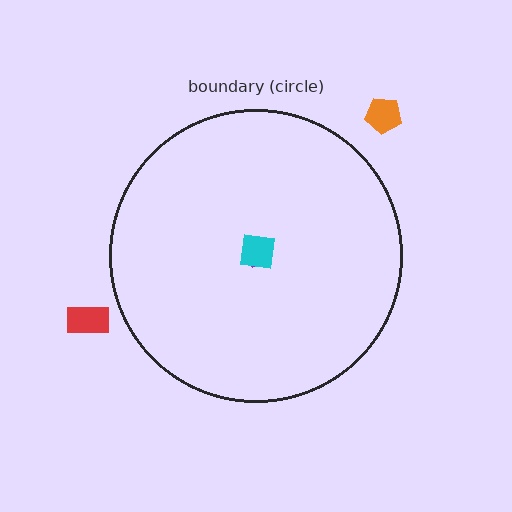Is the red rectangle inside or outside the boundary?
Outside.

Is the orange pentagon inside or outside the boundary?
Outside.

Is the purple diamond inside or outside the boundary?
Inside.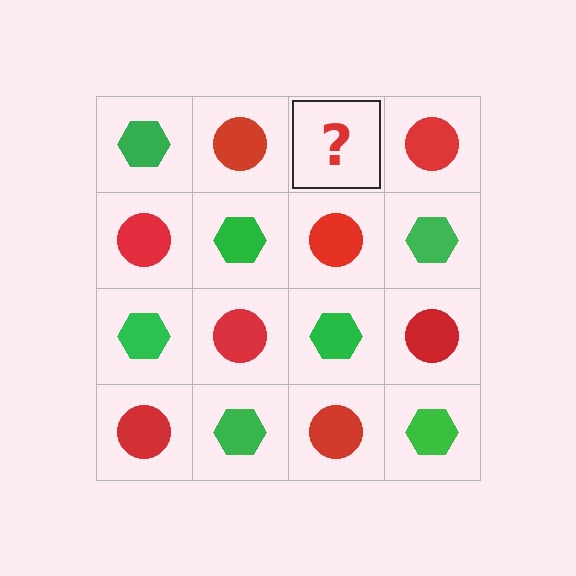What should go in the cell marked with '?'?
The missing cell should contain a green hexagon.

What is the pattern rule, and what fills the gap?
The rule is that it alternates green hexagon and red circle in a checkerboard pattern. The gap should be filled with a green hexagon.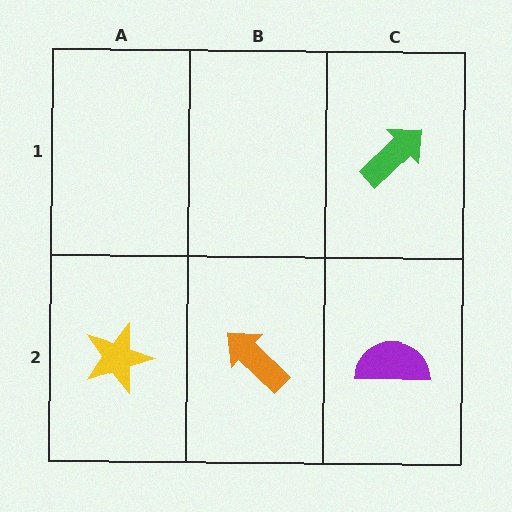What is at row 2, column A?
A yellow star.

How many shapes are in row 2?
3 shapes.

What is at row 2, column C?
A purple semicircle.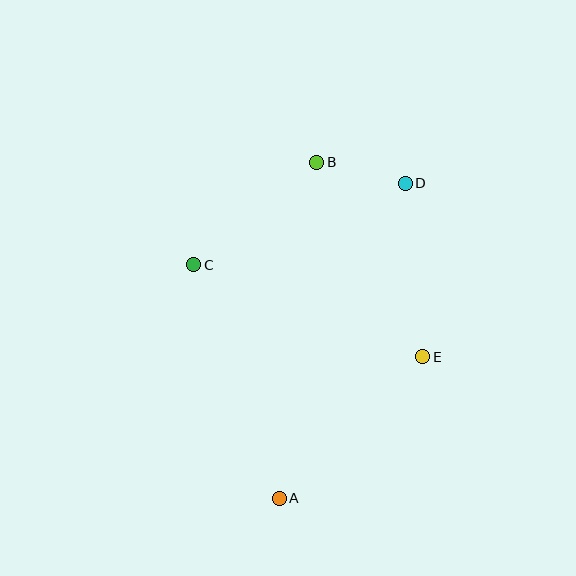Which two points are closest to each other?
Points B and D are closest to each other.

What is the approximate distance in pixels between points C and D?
The distance between C and D is approximately 227 pixels.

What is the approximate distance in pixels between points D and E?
The distance between D and E is approximately 175 pixels.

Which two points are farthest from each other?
Points A and D are farthest from each other.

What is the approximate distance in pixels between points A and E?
The distance between A and E is approximately 201 pixels.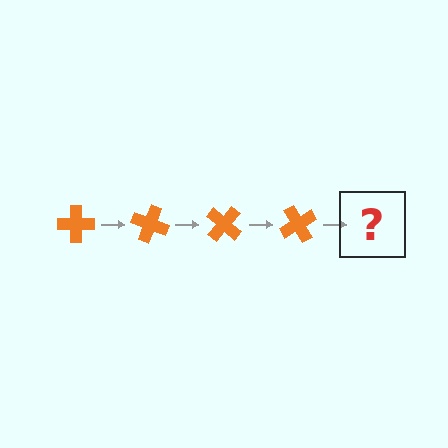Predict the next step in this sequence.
The next step is an orange cross rotated 80 degrees.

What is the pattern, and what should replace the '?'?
The pattern is that the cross rotates 20 degrees each step. The '?' should be an orange cross rotated 80 degrees.